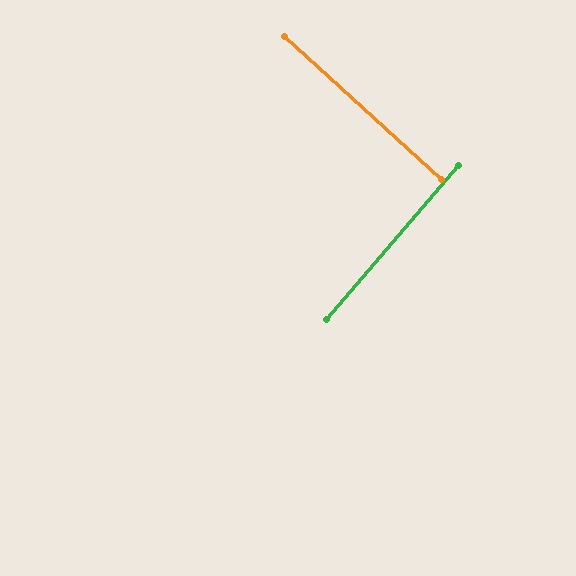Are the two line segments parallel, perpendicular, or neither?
Perpendicular — they meet at approximately 88°.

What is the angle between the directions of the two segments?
Approximately 88 degrees.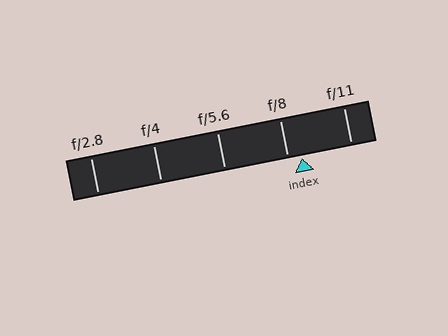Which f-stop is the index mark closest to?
The index mark is closest to f/8.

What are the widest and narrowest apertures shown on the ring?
The widest aperture shown is f/2.8 and the narrowest is f/11.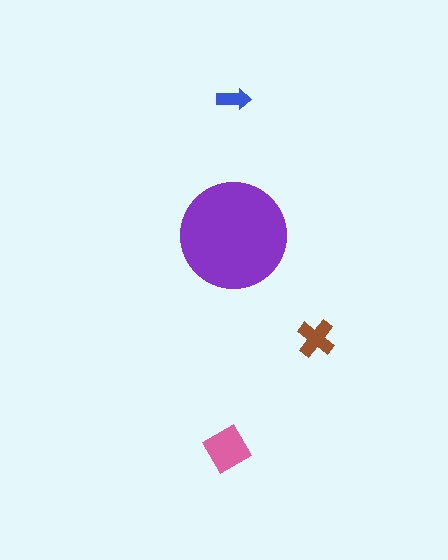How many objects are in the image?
There are 4 objects in the image.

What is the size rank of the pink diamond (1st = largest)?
2nd.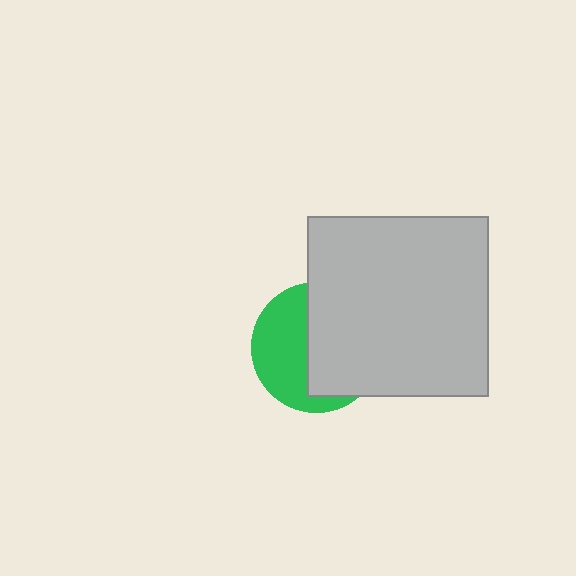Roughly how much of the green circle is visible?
About half of it is visible (roughly 46%).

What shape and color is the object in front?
The object in front is a light gray square.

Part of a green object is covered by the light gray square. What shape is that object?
It is a circle.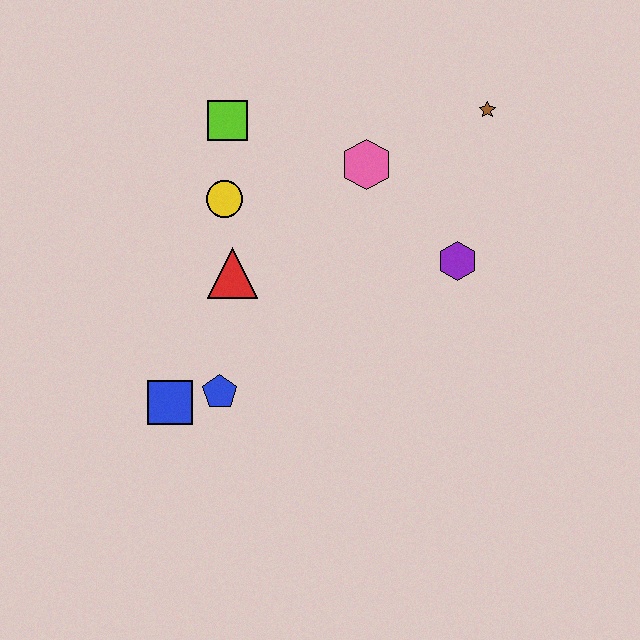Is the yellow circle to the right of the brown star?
No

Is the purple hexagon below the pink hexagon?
Yes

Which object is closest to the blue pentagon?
The blue square is closest to the blue pentagon.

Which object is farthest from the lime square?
The blue square is farthest from the lime square.